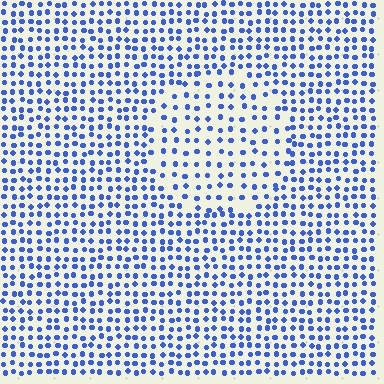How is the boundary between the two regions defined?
The boundary is defined by a change in element density (approximately 1.7x ratio). All elements are the same color, size, and shape.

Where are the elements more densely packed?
The elements are more densely packed outside the circle boundary.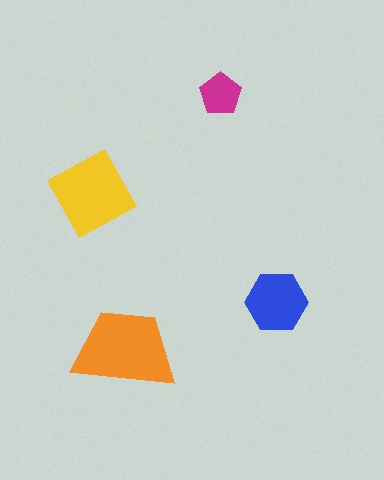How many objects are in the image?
There are 4 objects in the image.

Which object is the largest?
The orange trapezoid.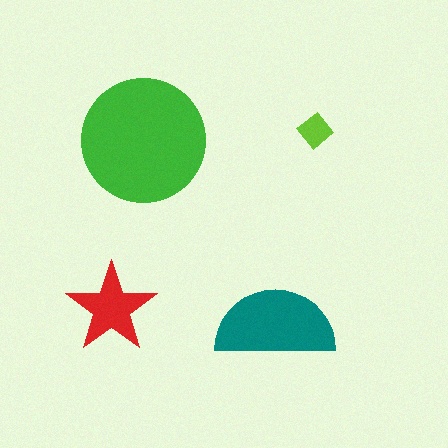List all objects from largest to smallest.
The green circle, the teal semicircle, the red star, the lime diamond.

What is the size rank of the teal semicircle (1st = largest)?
2nd.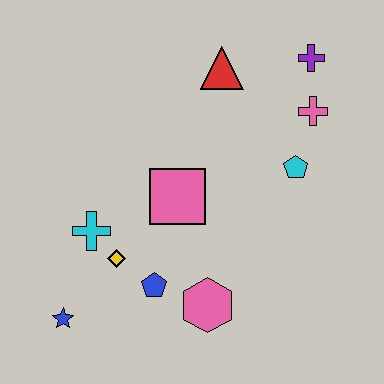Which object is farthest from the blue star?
The purple cross is farthest from the blue star.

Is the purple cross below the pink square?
No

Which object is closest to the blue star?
The yellow diamond is closest to the blue star.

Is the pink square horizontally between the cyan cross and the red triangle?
Yes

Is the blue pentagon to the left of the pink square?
Yes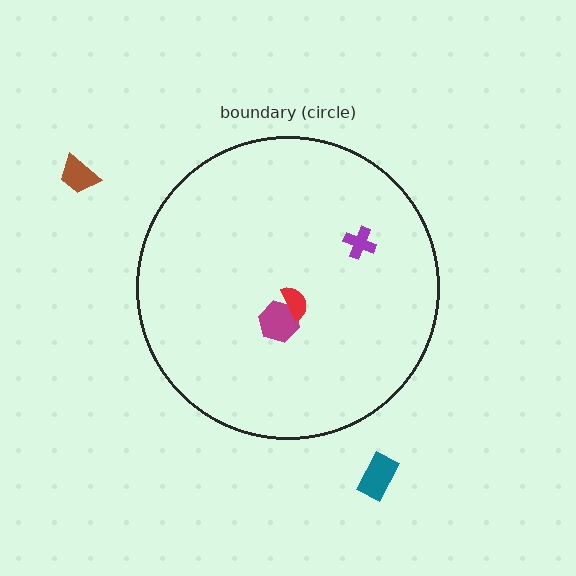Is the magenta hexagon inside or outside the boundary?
Inside.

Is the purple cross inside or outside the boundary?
Inside.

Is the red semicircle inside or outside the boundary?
Inside.